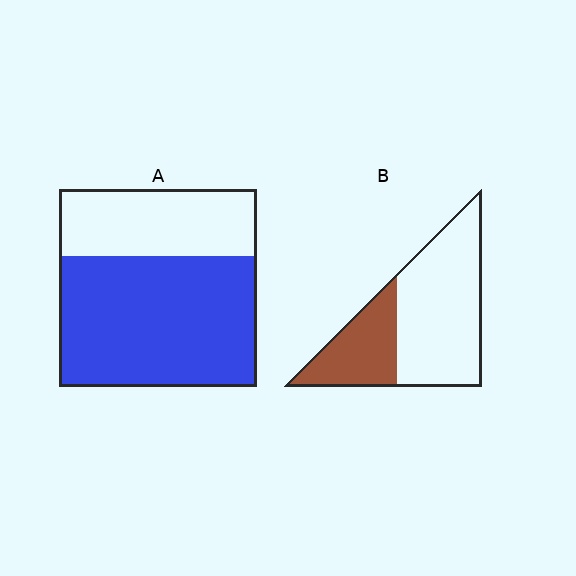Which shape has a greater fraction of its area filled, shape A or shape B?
Shape A.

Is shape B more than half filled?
No.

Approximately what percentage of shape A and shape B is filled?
A is approximately 65% and B is approximately 35%.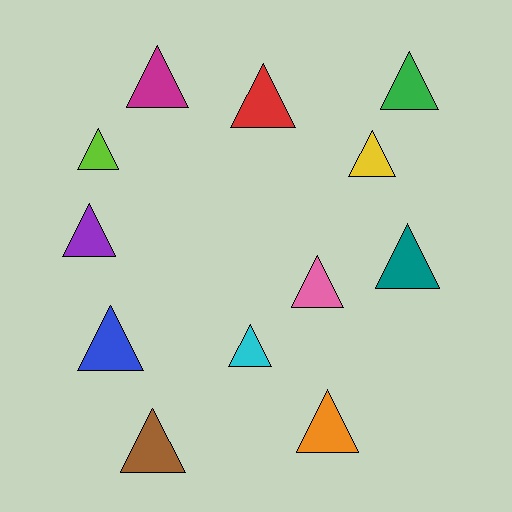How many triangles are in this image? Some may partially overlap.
There are 12 triangles.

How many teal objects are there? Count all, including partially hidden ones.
There is 1 teal object.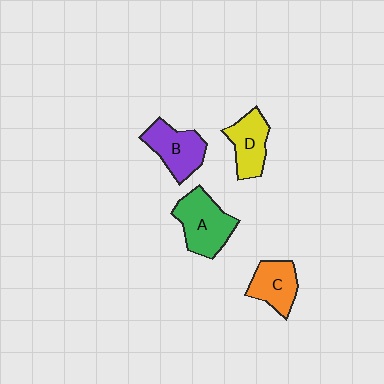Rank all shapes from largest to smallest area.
From largest to smallest: A (green), B (purple), D (yellow), C (orange).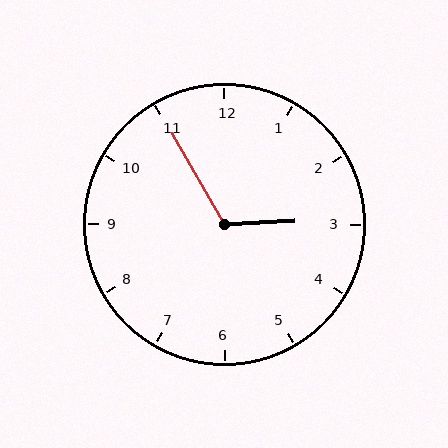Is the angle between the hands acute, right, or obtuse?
It is obtuse.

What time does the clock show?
2:55.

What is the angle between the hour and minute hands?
Approximately 118 degrees.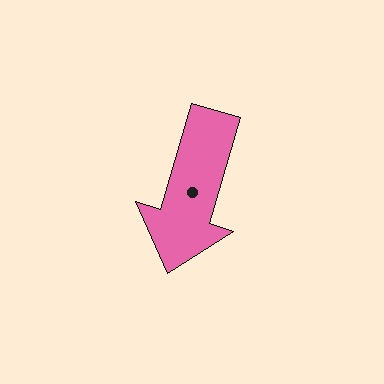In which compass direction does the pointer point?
South.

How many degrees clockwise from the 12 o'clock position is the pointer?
Approximately 197 degrees.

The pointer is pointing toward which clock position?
Roughly 7 o'clock.